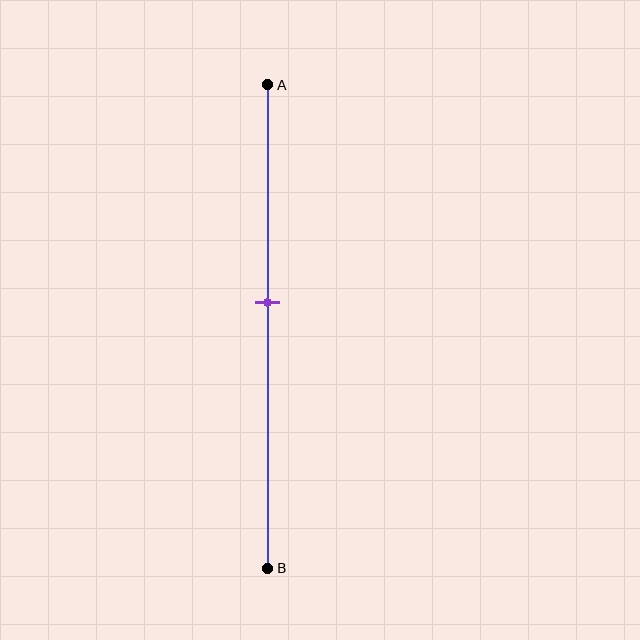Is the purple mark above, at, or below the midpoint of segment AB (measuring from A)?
The purple mark is above the midpoint of segment AB.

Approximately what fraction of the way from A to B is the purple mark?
The purple mark is approximately 45% of the way from A to B.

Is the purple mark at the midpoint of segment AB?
No, the mark is at about 45% from A, not at the 50% midpoint.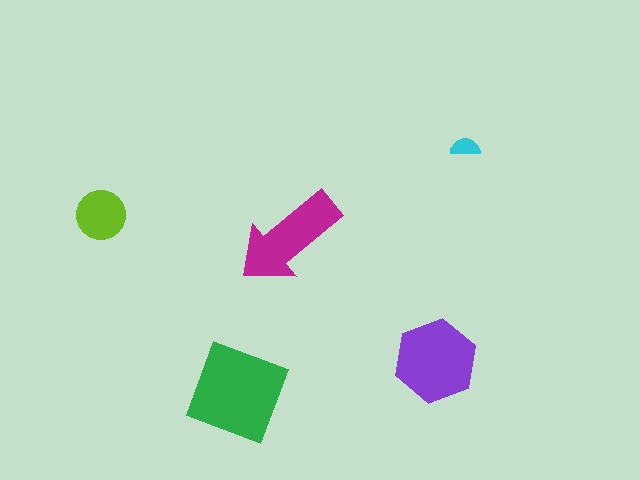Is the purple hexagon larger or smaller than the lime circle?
Larger.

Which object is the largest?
The green square.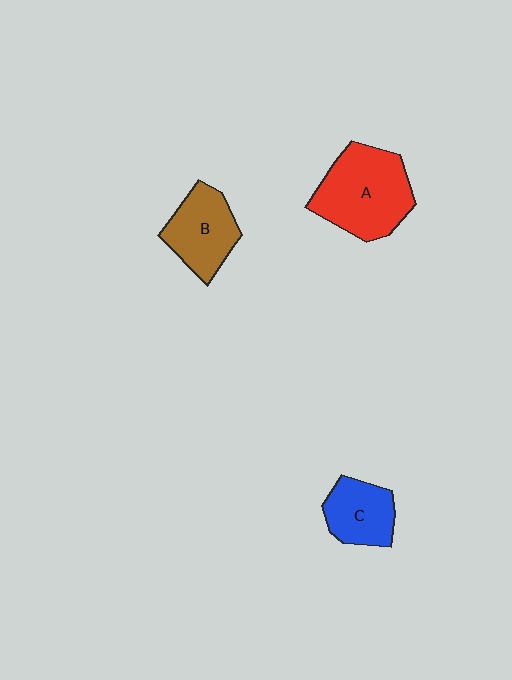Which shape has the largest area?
Shape A (red).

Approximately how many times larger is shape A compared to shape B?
Approximately 1.5 times.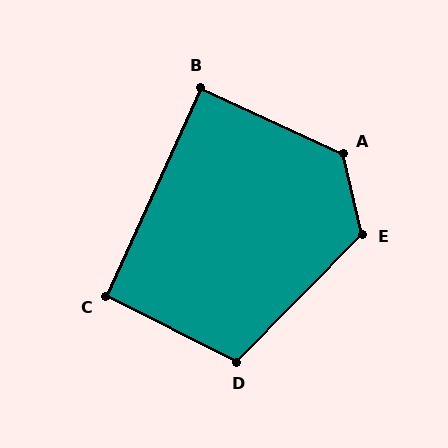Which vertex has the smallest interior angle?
B, at approximately 90 degrees.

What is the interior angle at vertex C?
Approximately 92 degrees (approximately right).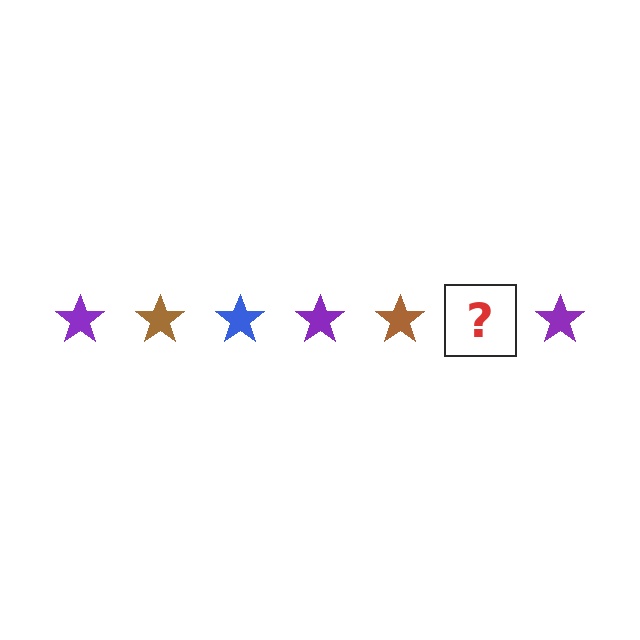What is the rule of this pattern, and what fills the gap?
The rule is that the pattern cycles through purple, brown, blue stars. The gap should be filled with a blue star.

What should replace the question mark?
The question mark should be replaced with a blue star.